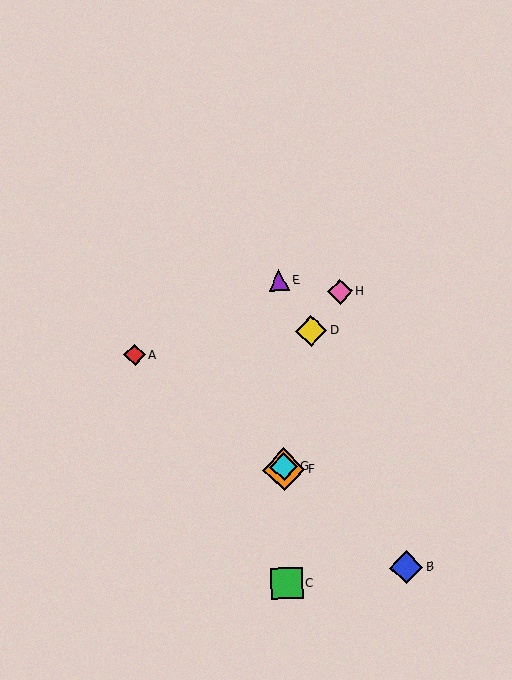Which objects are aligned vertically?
Objects C, E, F, G are aligned vertically.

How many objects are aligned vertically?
4 objects (C, E, F, G) are aligned vertically.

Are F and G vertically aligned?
Yes, both are at x≈284.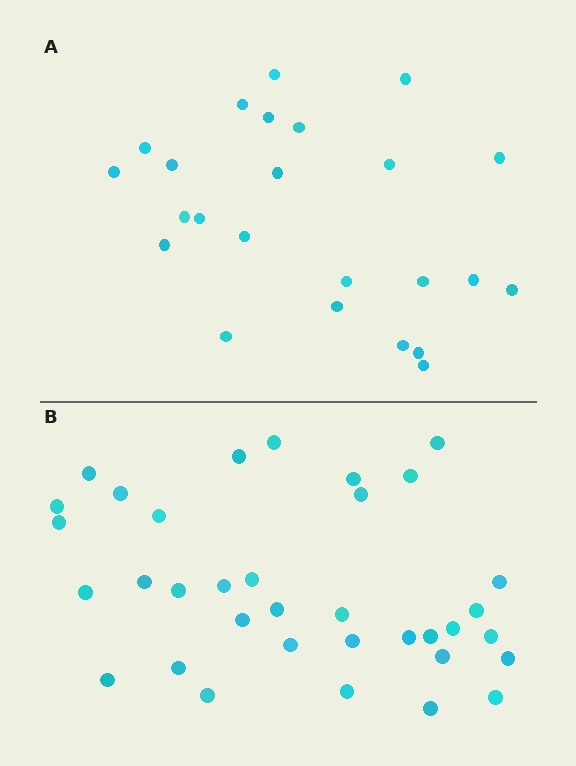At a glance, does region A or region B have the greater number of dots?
Region B (the bottom region) has more dots.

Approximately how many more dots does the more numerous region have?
Region B has roughly 12 or so more dots than region A.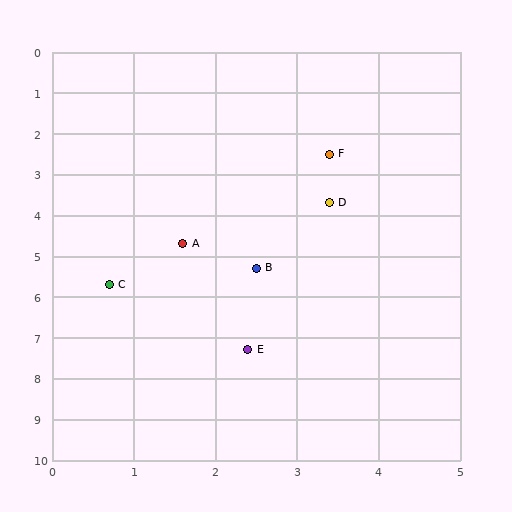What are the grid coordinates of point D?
Point D is at approximately (3.4, 3.7).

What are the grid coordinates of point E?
Point E is at approximately (2.4, 7.3).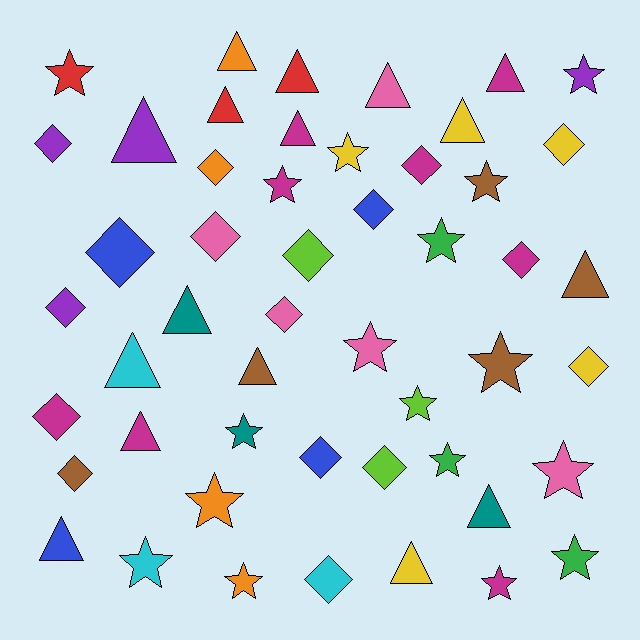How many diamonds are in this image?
There are 17 diamonds.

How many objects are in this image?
There are 50 objects.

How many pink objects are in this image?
There are 5 pink objects.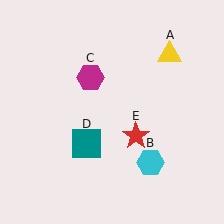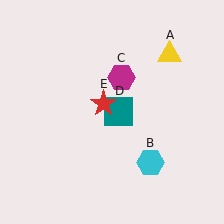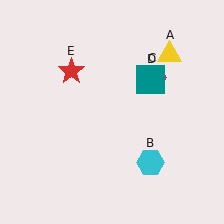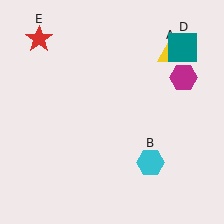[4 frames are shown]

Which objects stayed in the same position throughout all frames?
Yellow triangle (object A) and cyan hexagon (object B) remained stationary.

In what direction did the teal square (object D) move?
The teal square (object D) moved up and to the right.